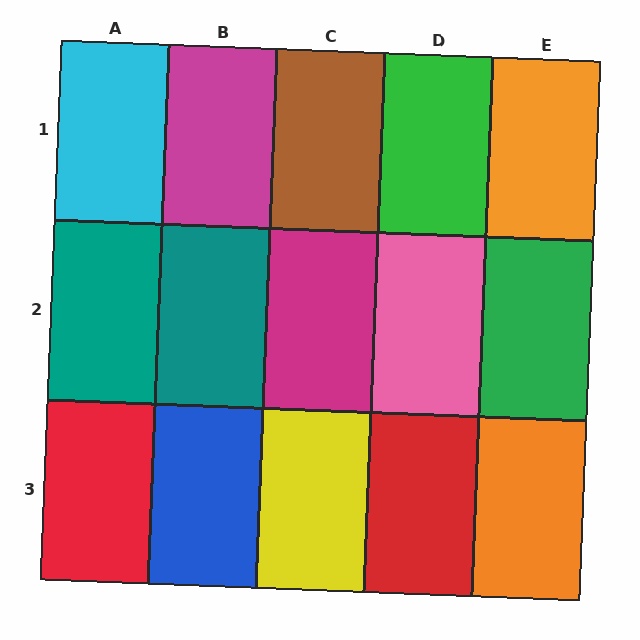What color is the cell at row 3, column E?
Orange.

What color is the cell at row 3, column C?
Yellow.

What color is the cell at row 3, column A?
Red.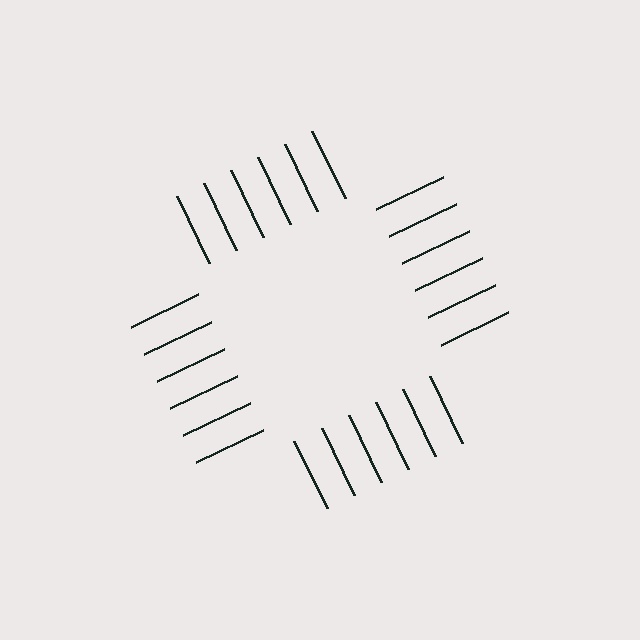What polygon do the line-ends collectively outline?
An illusory square — the line segments terminate on its edges but no continuous stroke is drawn.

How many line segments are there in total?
24 — 6 along each of the 4 edges.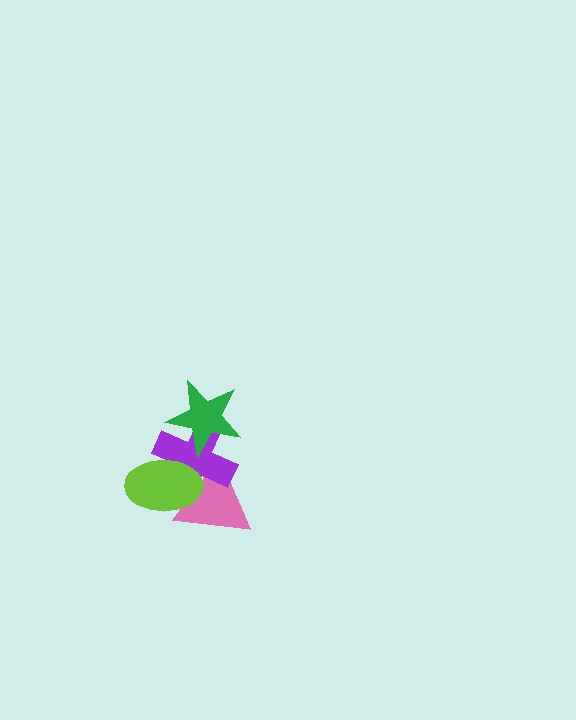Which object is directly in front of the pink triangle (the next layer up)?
The purple cross is directly in front of the pink triangle.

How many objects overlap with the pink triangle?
2 objects overlap with the pink triangle.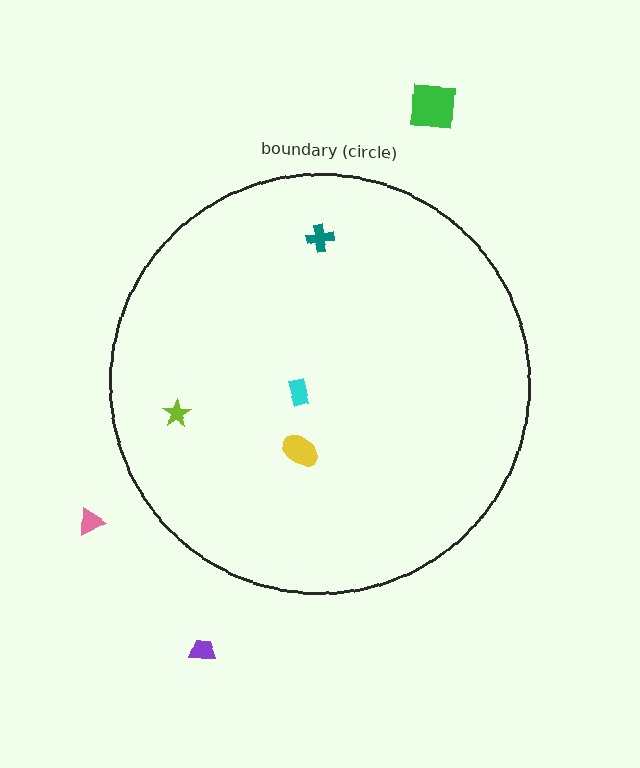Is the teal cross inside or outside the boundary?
Inside.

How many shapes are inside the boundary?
4 inside, 3 outside.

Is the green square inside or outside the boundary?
Outside.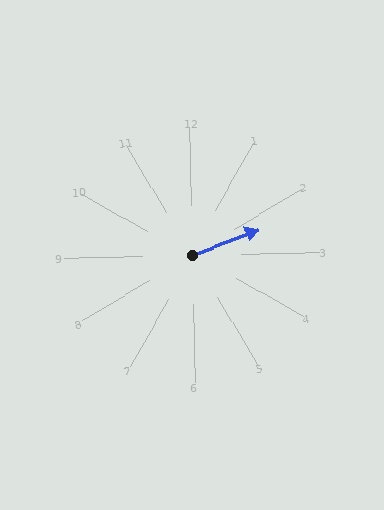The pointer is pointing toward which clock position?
Roughly 2 o'clock.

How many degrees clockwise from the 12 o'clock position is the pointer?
Approximately 70 degrees.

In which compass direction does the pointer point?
East.